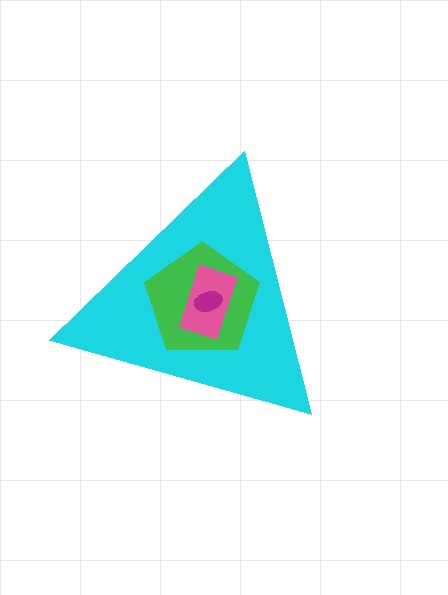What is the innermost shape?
The magenta ellipse.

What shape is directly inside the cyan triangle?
The green pentagon.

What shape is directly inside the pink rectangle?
The magenta ellipse.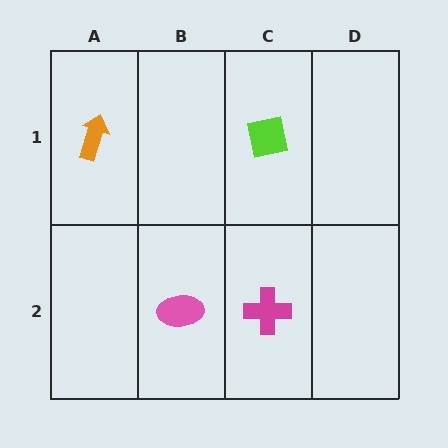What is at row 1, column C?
A lime square.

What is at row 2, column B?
A pink ellipse.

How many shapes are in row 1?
2 shapes.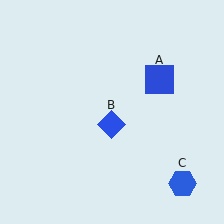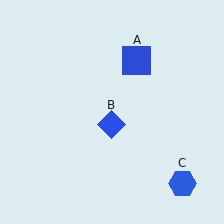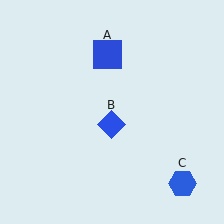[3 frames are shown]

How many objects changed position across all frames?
1 object changed position: blue square (object A).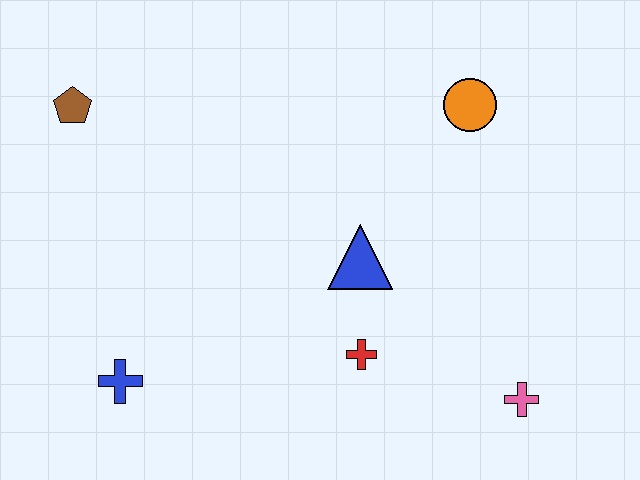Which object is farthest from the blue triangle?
The brown pentagon is farthest from the blue triangle.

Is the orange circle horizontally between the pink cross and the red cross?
Yes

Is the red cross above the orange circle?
No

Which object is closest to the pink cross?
The red cross is closest to the pink cross.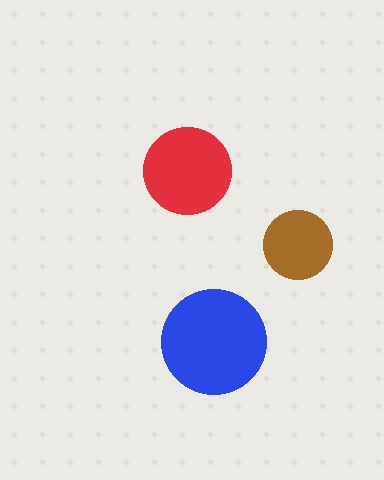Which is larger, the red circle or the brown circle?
The red one.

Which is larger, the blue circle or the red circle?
The blue one.